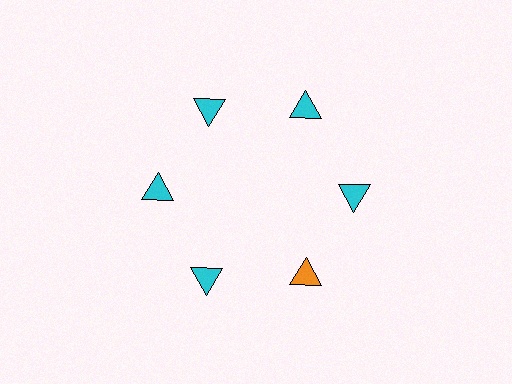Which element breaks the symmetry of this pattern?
The orange triangle at roughly the 5 o'clock position breaks the symmetry. All other shapes are cyan triangles.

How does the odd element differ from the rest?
It has a different color: orange instead of cyan.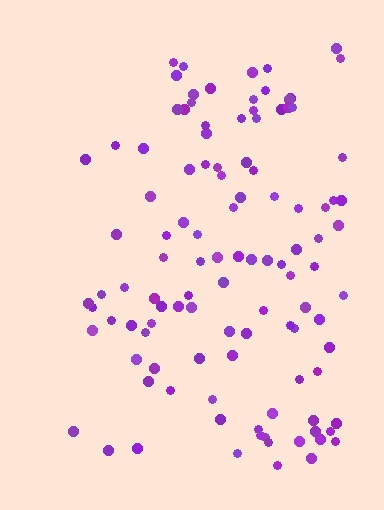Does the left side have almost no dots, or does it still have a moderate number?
Still a moderate number, just noticeably fewer than the right.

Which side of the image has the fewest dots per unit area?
The left.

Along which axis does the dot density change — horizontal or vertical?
Horizontal.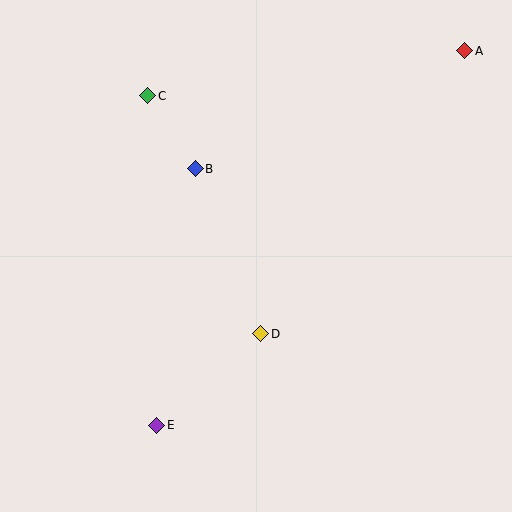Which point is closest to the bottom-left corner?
Point E is closest to the bottom-left corner.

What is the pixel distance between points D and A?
The distance between D and A is 348 pixels.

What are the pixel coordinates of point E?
Point E is at (157, 425).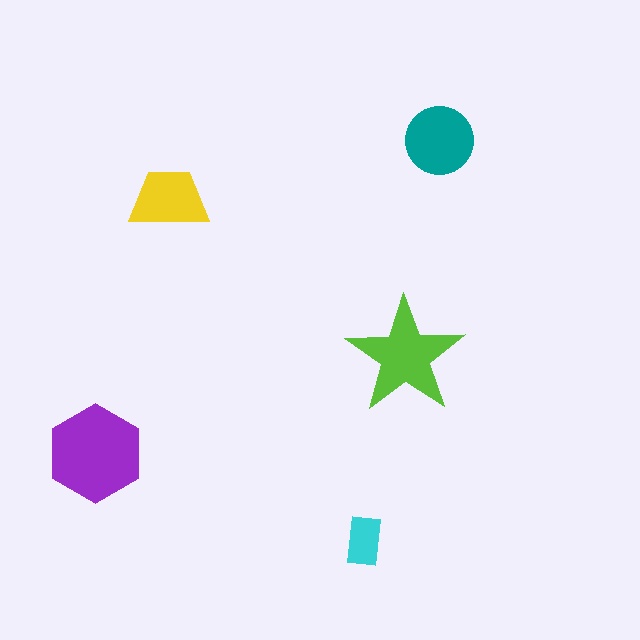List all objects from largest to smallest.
The purple hexagon, the lime star, the teal circle, the yellow trapezoid, the cyan rectangle.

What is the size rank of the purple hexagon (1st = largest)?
1st.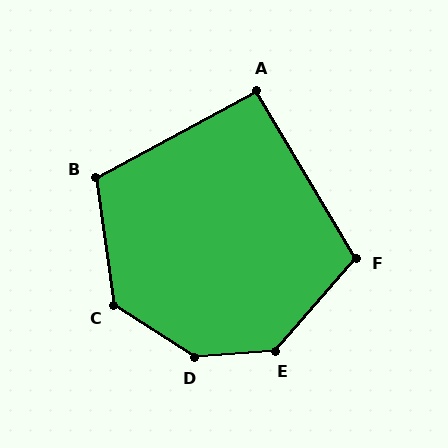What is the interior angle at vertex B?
Approximately 110 degrees (obtuse).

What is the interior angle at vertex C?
Approximately 131 degrees (obtuse).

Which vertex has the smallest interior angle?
A, at approximately 93 degrees.